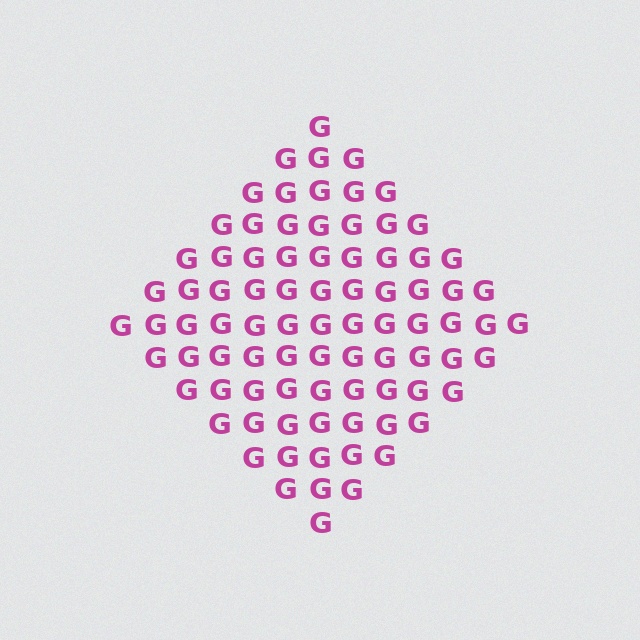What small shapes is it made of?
It is made of small letter G's.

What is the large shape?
The large shape is a diamond.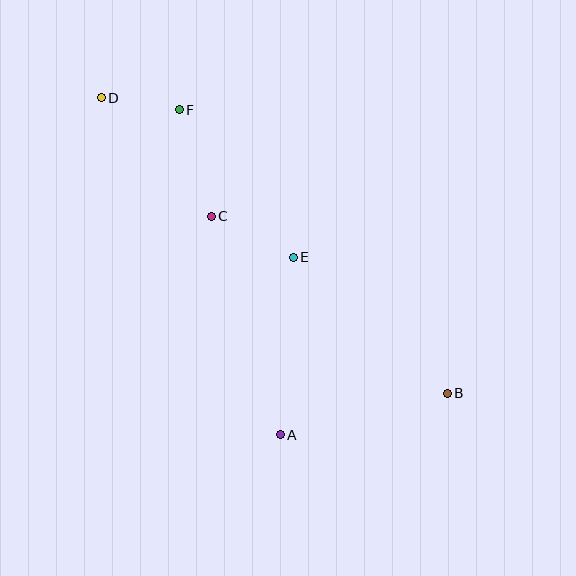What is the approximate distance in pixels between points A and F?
The distance between A and F is approximately 340 pixels.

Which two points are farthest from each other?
Points B and D are farthest from each other.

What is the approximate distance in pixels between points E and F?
The distance between E and F is approximately 187 pixels.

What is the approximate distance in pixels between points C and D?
The distance between C and D is approximately 162 pixels.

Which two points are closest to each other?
Points D and F are closest to each other.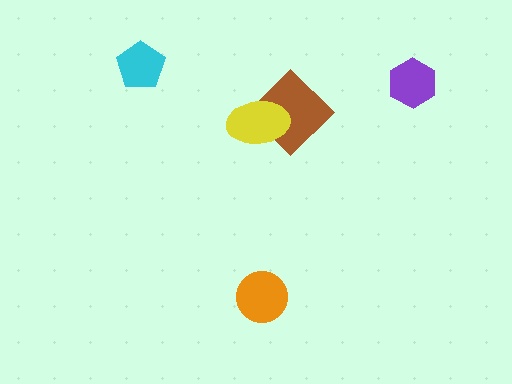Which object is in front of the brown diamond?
The yellow ellipse is in front of the brown diamond.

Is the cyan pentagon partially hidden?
No, no other shape covers it.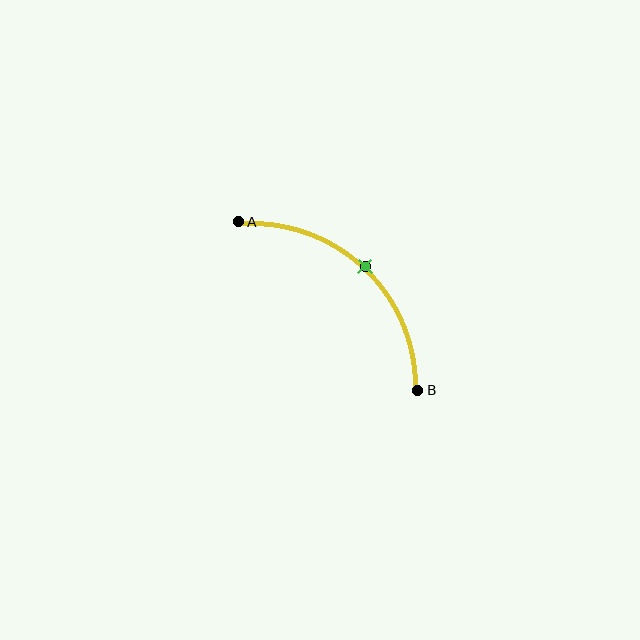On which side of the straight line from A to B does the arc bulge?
The arc bulges above and to the right of the straight line connecting A and B.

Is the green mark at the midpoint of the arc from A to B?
Yes. The green mark lies on the arc at equal arc-length from both A and B — it is the arc midpoint.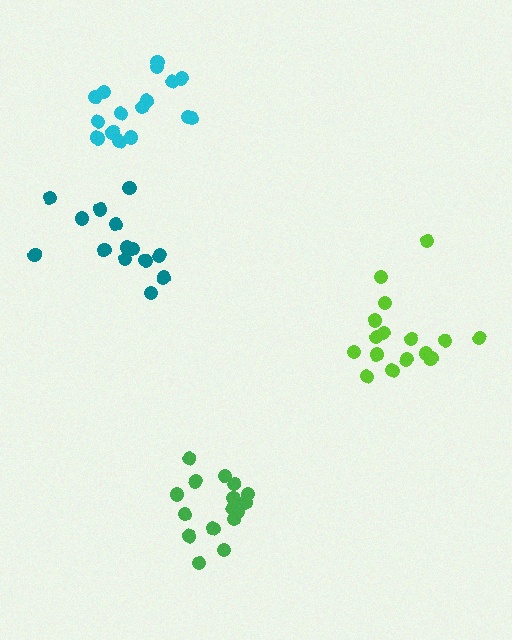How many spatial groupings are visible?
There are 4 spatial groupings.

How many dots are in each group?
Group 1: 16 dots, Group 2: 16 dots, Group 3: 14 dots, Group 4: 16 dots (62 total).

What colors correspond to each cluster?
The clusters are colored: green, cyan, teal, lime.